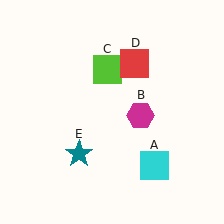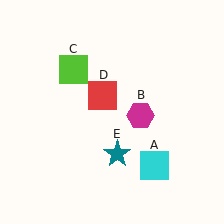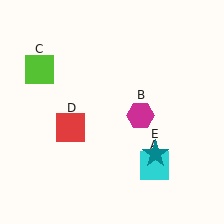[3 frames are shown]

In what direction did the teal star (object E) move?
The teal star (object E) moved right.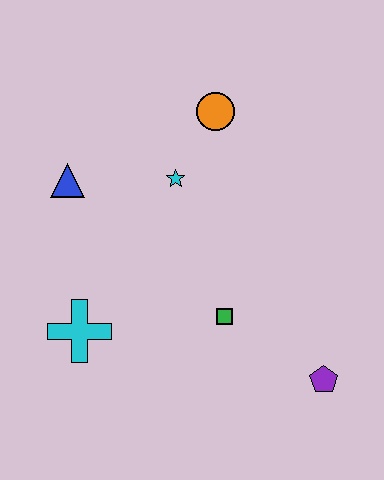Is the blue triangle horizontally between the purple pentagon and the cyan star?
No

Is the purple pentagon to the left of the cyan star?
No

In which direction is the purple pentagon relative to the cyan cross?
The purple pentagon is to the right of the cyan cross.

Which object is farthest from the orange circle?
The purple pentagon is farthest from the orange circle.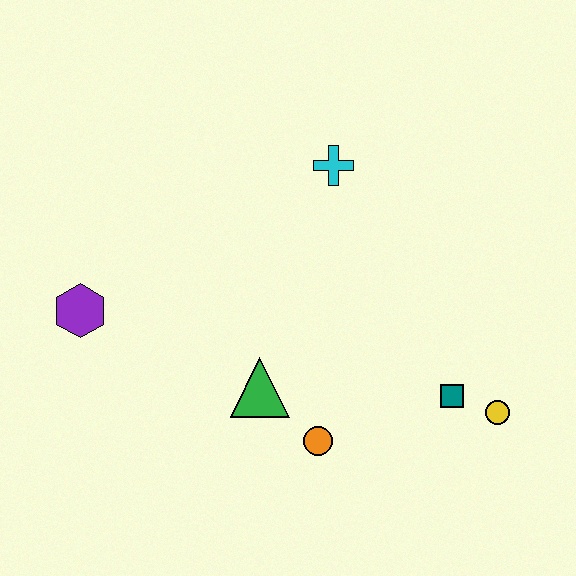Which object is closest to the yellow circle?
The teal square is closest to the yellow circle.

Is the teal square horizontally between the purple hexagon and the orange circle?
No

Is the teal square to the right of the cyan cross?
Yes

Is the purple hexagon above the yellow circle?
Yes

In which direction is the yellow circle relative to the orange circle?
The yellow circle is to the right of the orange circle.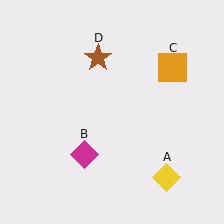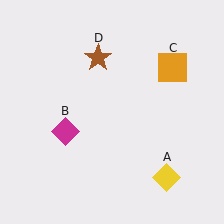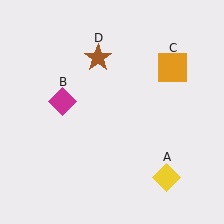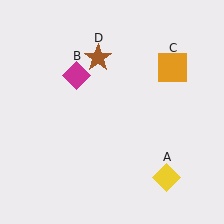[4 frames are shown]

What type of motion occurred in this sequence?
The magenta diamond (object B) rotated clockwise around the center of the scene.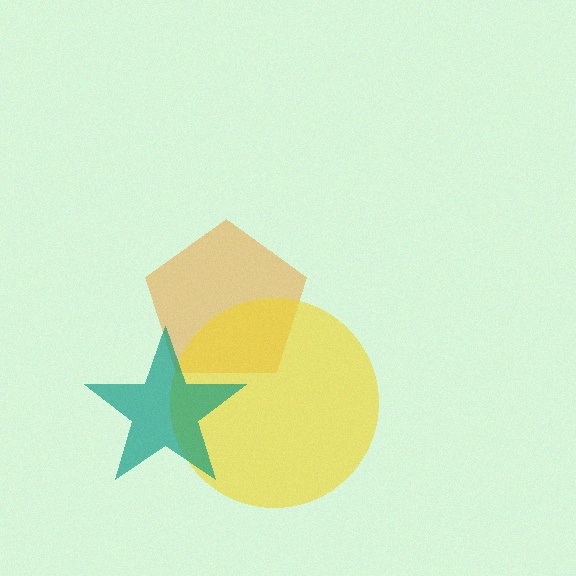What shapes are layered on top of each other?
The layered shapes are: an orange pentagon, a yellow circle, a teal star.